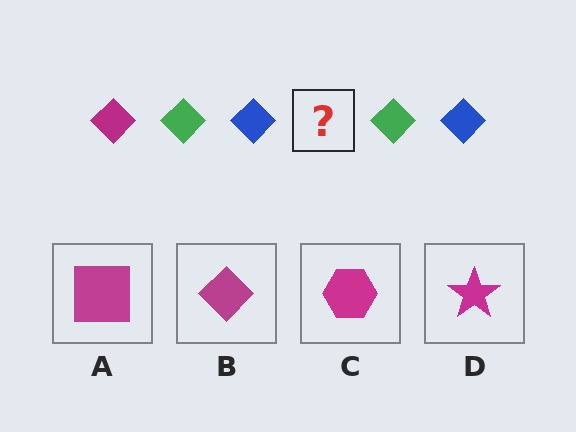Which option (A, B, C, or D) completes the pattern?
B.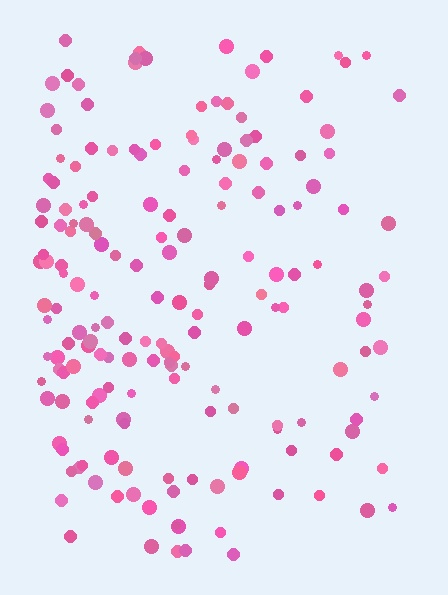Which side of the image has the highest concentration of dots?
The left.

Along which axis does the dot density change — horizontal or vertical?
Horizontal.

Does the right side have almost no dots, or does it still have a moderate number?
Still a moderate number, just noticeably fewer than the left.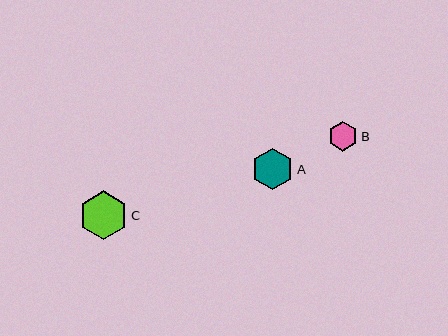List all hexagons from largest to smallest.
From largest to smallest: C, A, B.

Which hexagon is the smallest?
Hexagon B is the smallest with a size of approximately 30 pixels.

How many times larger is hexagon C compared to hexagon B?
Hexagon C is approximately 1.6 times the size of hexagon B.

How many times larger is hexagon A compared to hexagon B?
Hexagon A is approximately 1.4 times the size of hexagon B.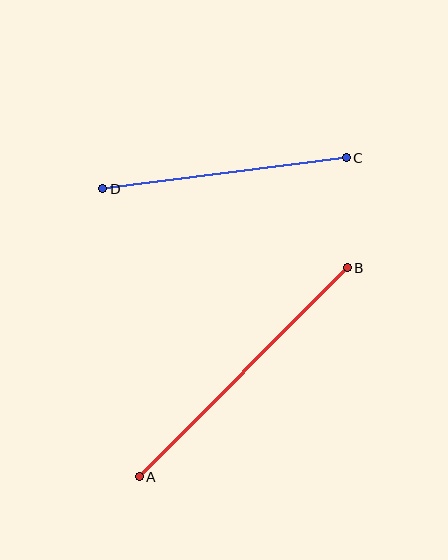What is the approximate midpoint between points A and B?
The midpoint is at approximately (243, 372) pixels.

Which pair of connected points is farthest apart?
Points A and B are farthest apart.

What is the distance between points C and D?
The distance is approximately 245 pixels.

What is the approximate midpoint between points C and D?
The midpoint is at approximately (225, 173) pixels.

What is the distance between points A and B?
The distance is approximately 295 pixels.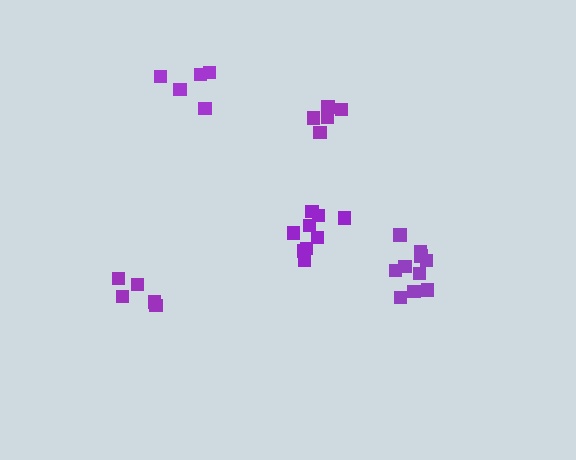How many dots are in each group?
Group 1: 9 dots, Group 2: 10 dots, Group 3: 5 dots, Group 4: 5 dots, Group 5: 5 dots (34 total).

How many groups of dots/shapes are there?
There are 5 groups.